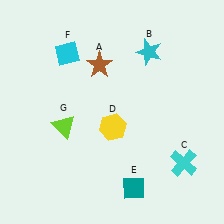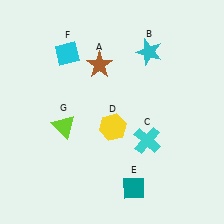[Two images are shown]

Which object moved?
The cyan cross (C) moved left.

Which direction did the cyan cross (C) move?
The cyan cross (C) moved left.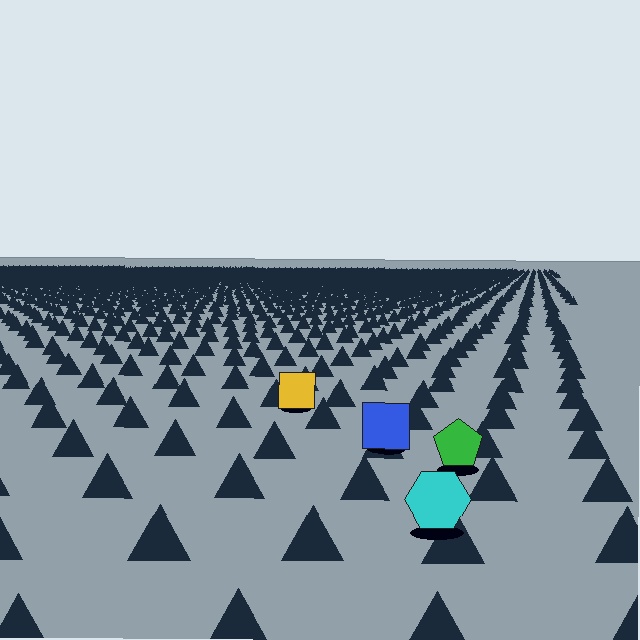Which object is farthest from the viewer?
The yellow square is farthest from the viewer. It appears smaller and the ground texture around it is denser.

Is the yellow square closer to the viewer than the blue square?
No. The blue square is closer — you can tell from the texture gradient: the ground texture is coarser near it.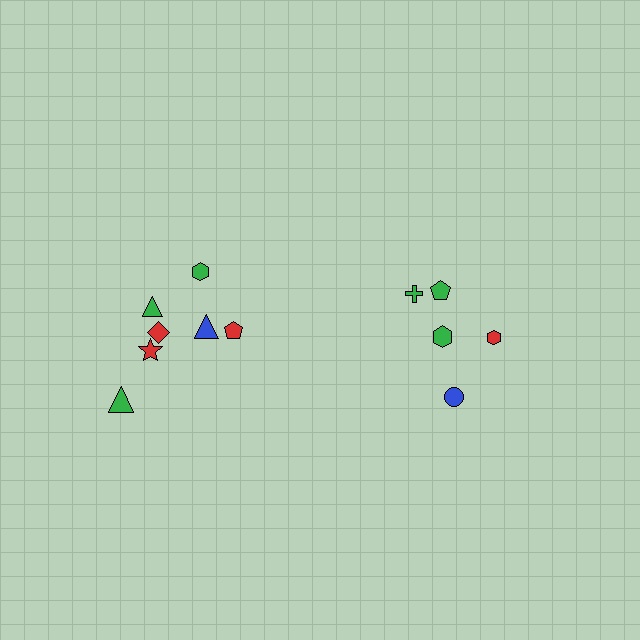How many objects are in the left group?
There are 7 objects.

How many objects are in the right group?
There are 5 objects.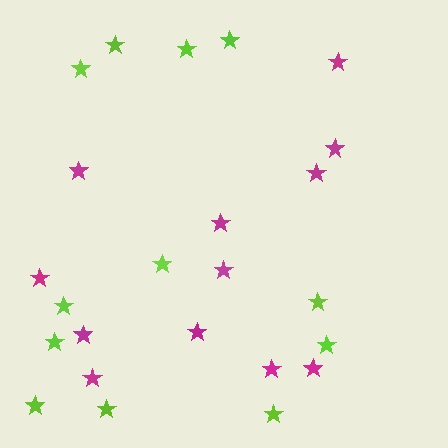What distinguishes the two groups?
There are 2 groups: one group of magenta stars (12) and one group of lime stars (12).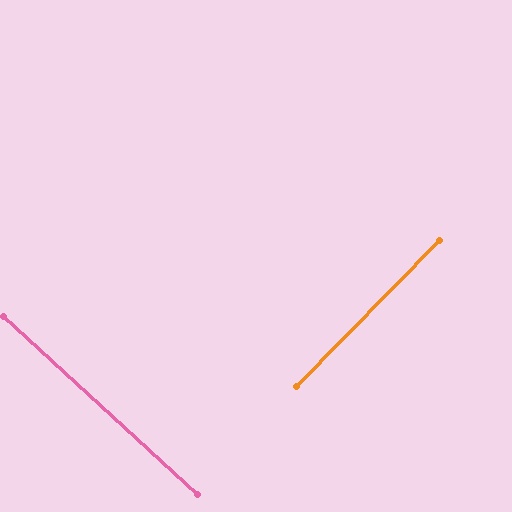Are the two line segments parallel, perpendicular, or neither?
Perpendicular — they meet at approximately 88°.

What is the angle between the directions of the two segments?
Approximately 88 degrees.